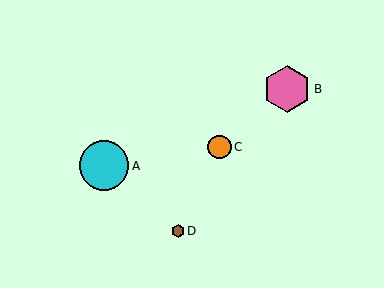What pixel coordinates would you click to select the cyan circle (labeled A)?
Click at (104, 166) to select the cyan circle A.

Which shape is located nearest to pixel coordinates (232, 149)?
The orange circle (labeled C) at (220, 147) is nearest to that location.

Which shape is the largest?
The cyan circle (labeled A) is the largest.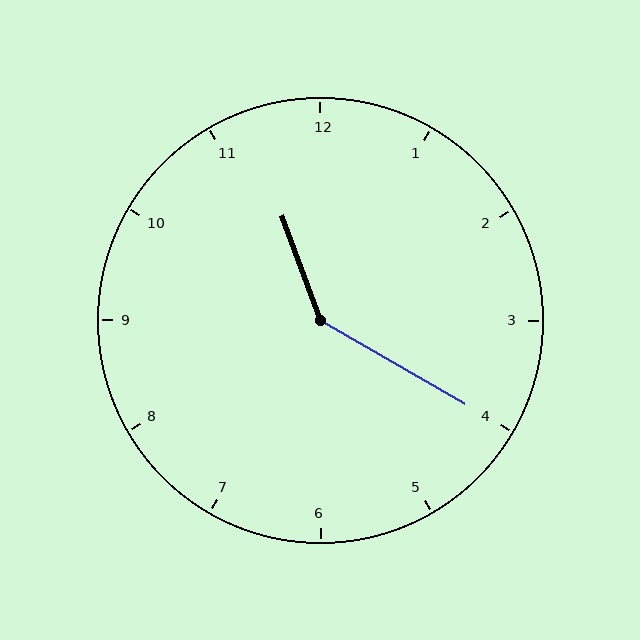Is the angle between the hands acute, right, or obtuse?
It is obtuse.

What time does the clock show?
11:20.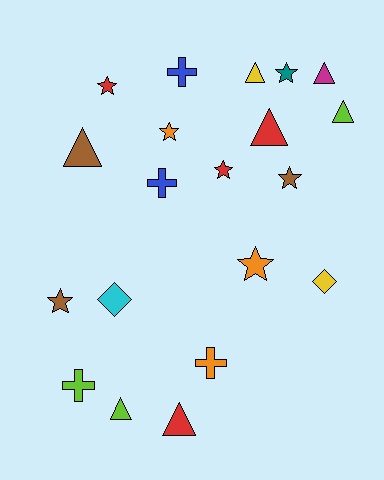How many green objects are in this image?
There are no green objects.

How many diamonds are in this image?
There are 2 diamonds.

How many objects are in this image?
There are 20 objects.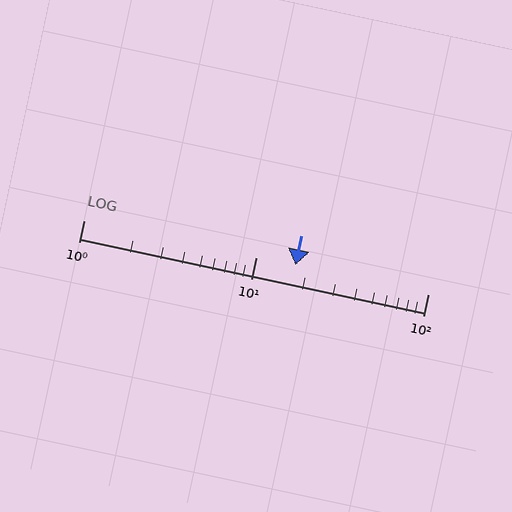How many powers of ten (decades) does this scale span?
The scale spans 2 decades, from 1 to 100.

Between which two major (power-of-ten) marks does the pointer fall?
The pointer is between 10 and 100.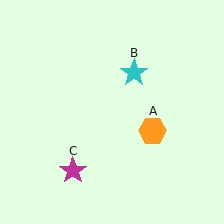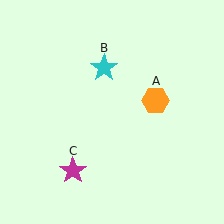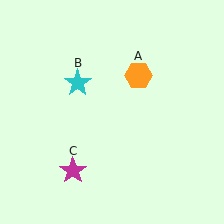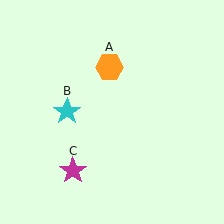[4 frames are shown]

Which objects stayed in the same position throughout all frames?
Magenta star (object C) remained stationary.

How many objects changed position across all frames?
2 objects changed position: orange hexagon (object A), cyan star (object B).